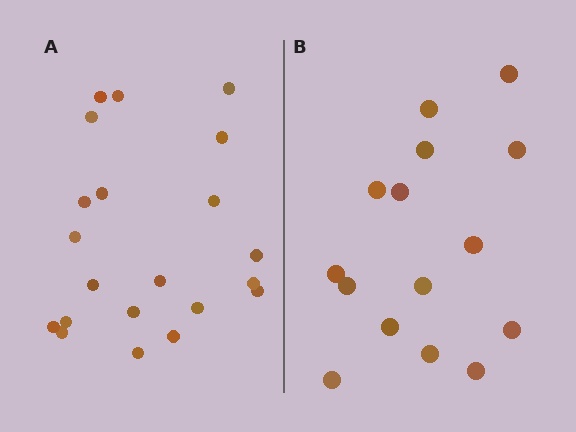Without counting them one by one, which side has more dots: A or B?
Region A (the left region) has more dots.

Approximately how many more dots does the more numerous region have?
Region A has about 6 more dots than region B.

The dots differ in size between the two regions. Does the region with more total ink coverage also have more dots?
No. Region B has more total ink coverage because its dots are larger, but region A actually contains more individual dots. Total area can be misleading — the number of items is what matters here.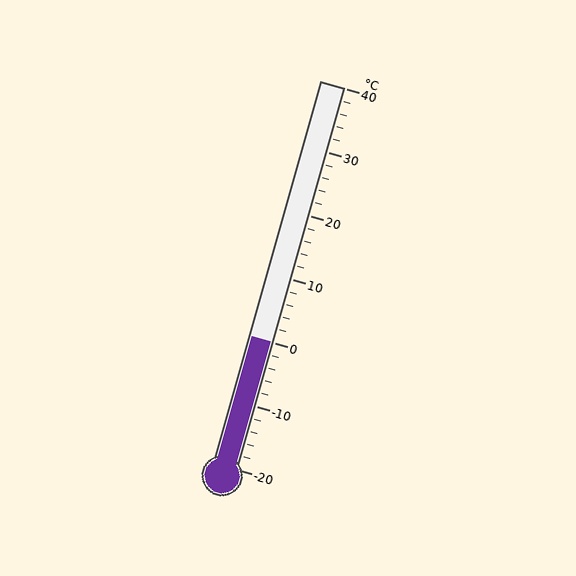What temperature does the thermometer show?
The thermometer shows approximately 0°C.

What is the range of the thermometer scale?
The thermometer scale ranges from -20°C to 40°C.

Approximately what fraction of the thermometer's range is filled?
The thermometer is filled to approximately 35% of its range.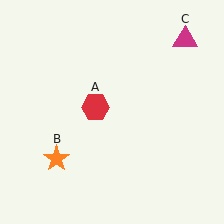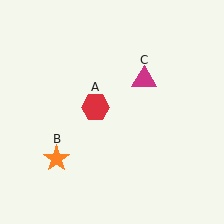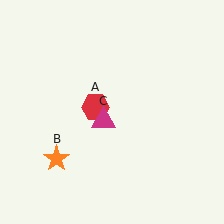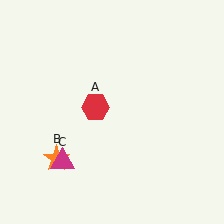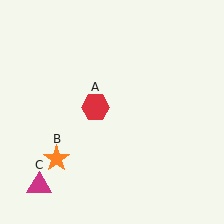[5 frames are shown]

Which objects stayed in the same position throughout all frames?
Red hexagon (object A) and orange star (object B) remained stationary.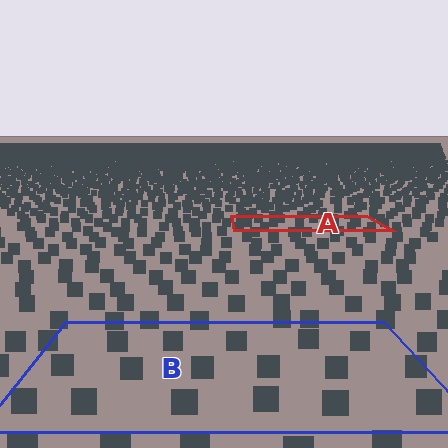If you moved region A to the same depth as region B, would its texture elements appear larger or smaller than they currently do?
They would appear larger. At a closer depth, the same texture elements are projected at a bigger on-screen size.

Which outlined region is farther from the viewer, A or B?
Region A is farther from the viewer — the texture elements inside it appear smaller and more densely packed.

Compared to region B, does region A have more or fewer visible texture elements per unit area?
Region A has more texture elements per unit area — they are packed more densely because it is farther away.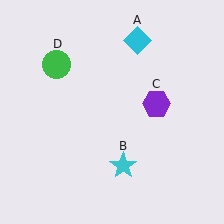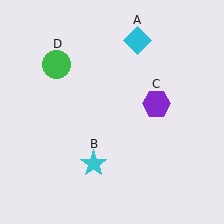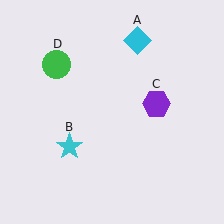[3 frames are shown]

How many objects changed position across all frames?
1 object changed position: cyan star (object B).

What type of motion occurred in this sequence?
The cyan star (object B) rotated clockwise around the center of the scene.